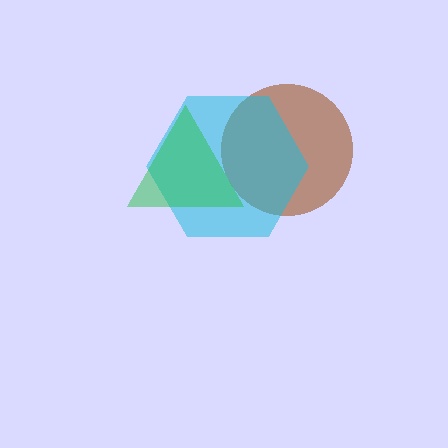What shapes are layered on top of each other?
The layered shapes are: a brown circle, a cyan hexagon, a green triangle.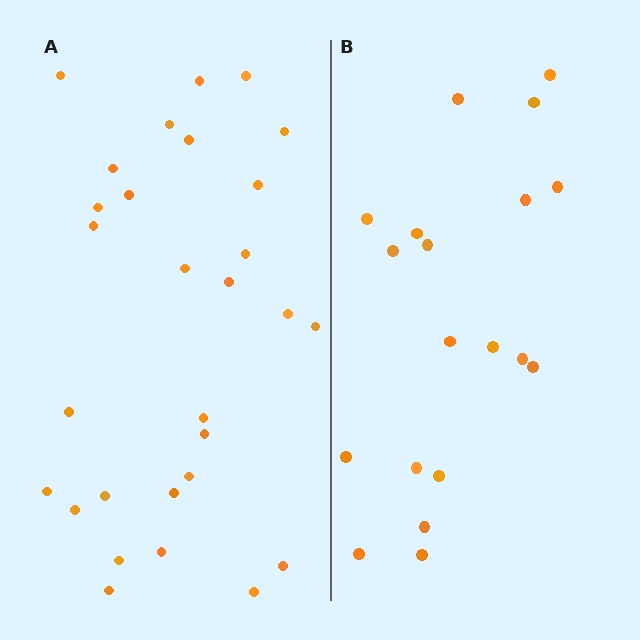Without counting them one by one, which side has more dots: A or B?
Region A (the left region) has more dots.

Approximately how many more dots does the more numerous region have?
Region A has roughly 10 or so more dots than region B.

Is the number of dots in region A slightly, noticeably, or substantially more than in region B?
Region A has substantially more. The ratio is roughly 1.5 to 1.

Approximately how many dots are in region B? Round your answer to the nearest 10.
About 20 dots. (The exact count is 19, which rounds to 20.)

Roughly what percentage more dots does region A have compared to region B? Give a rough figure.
About 55% more.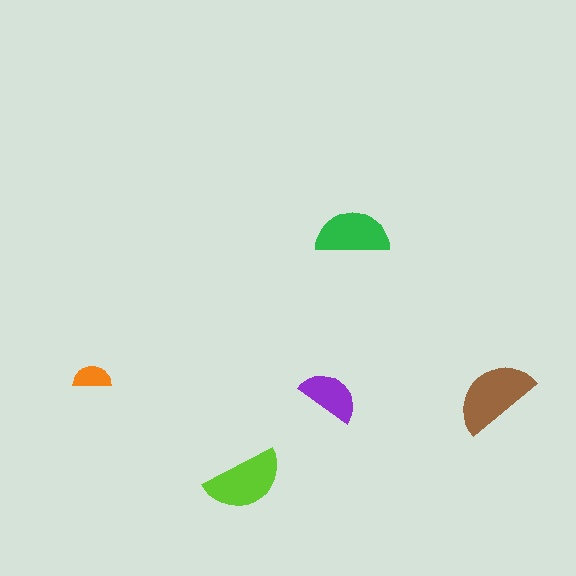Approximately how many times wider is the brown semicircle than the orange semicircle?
About 2 times wider.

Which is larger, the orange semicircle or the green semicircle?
The green one.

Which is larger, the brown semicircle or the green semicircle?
The brown one.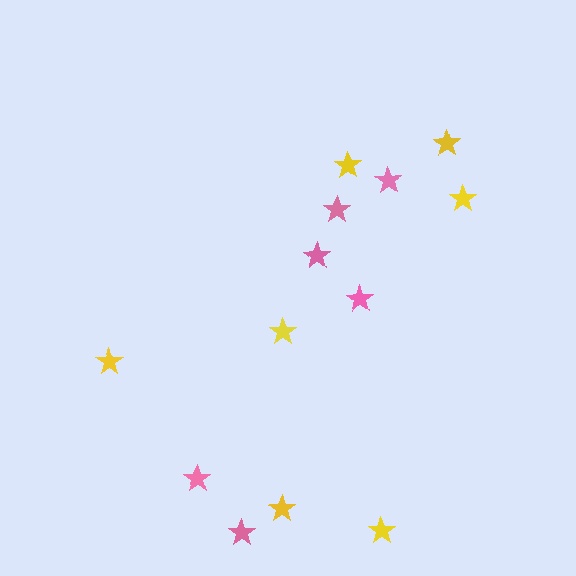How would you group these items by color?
There are 2 groups: one group of yellow stars (7) and one group of pink stars (6).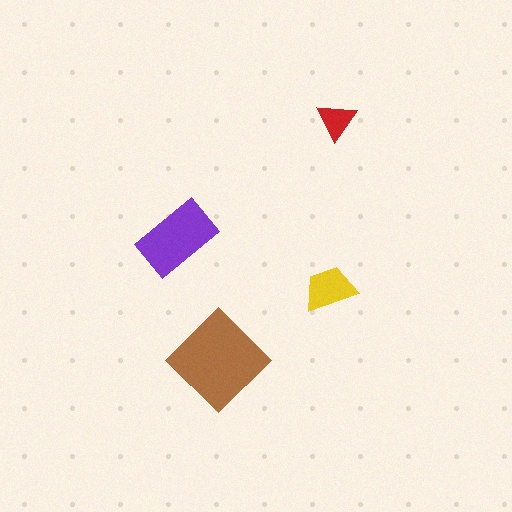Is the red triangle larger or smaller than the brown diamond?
Smaller.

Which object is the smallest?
The red triangle.